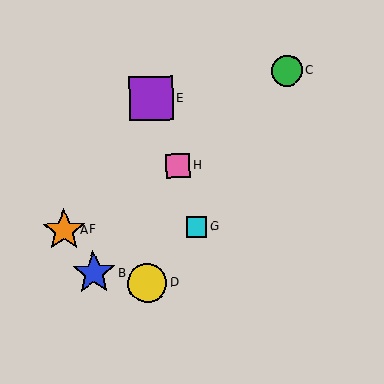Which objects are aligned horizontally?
Objects A, F, G are aligned horizontally.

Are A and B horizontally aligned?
No, A is at y≈230 and B is at y≈273.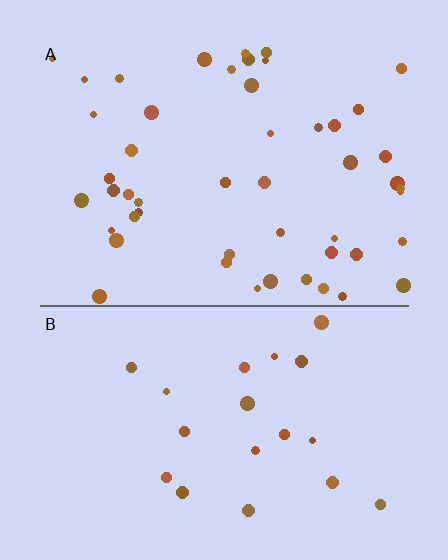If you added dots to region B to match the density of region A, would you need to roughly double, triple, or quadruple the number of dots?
Approximately double.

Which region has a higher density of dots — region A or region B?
A (the top).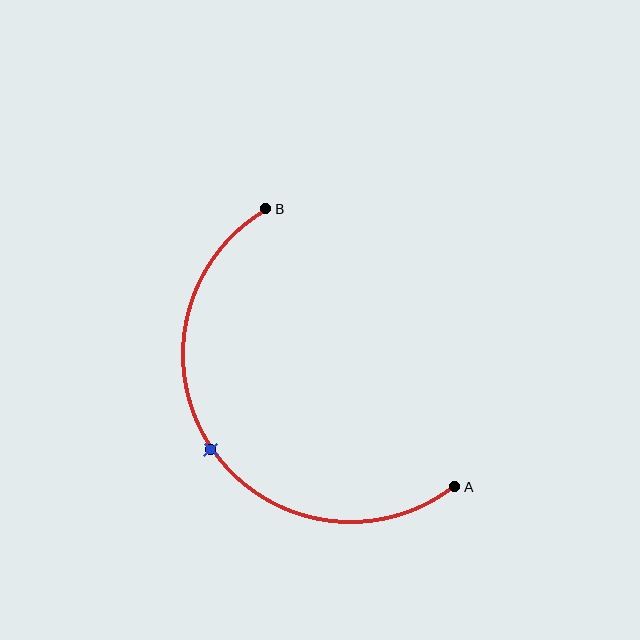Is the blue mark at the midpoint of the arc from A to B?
Yes. The blue mark lies on the arc at equal arc-length from both A and B — it is the arc midpoint.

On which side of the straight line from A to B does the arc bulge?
The arc bulges below and to the left of the straight line connecting A and B.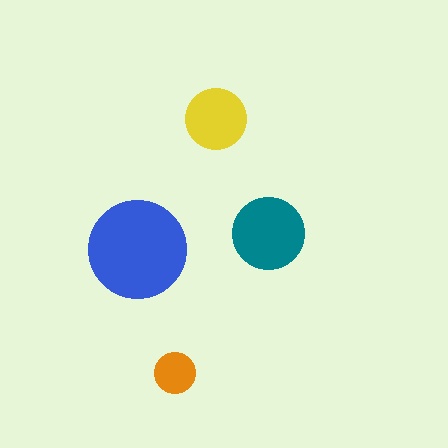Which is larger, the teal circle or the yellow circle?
The teal one.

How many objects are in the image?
There are 4 objects in the image.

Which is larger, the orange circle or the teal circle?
The teal one.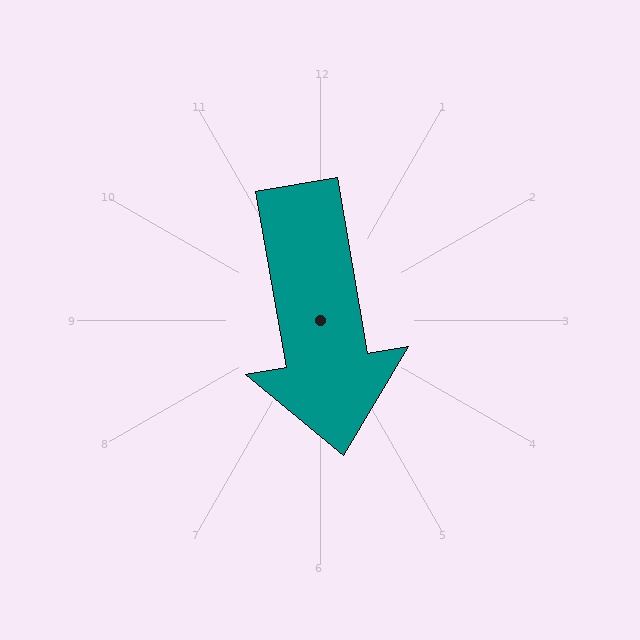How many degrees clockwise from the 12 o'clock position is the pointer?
Approximately 170 degrees.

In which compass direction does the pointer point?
South.